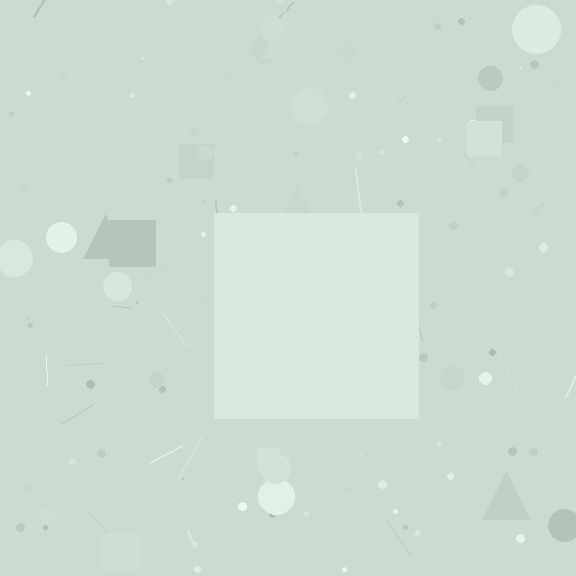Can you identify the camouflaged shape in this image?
The camouflaged shape is a square.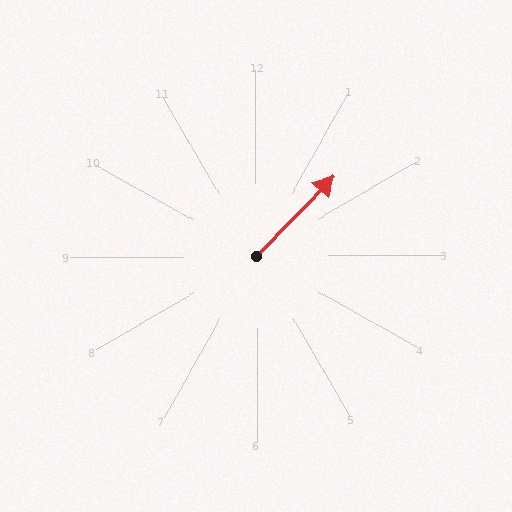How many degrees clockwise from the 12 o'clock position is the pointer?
Approximately 45 degrees.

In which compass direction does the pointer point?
Northeast.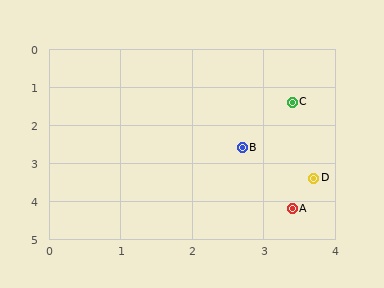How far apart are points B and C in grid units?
Points B and C are about 1.4 grid units apart.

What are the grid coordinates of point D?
Point D is at approximately (3.7, 3.4).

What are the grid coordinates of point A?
Point A is at approximately (3.4, 4.2).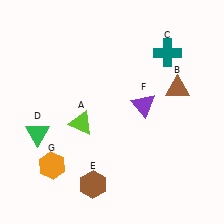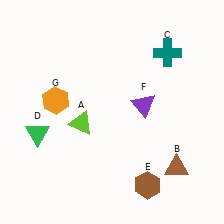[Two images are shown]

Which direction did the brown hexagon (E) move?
The brown hexagon (E) moved right.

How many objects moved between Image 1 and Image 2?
3 objects moved between the two images.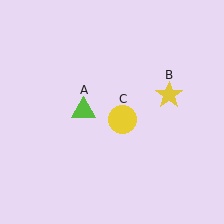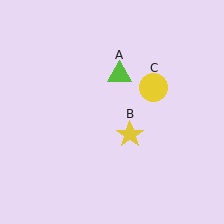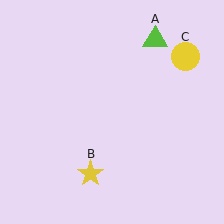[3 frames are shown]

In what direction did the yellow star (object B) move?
The yellow star (object B) moved down and to the left.